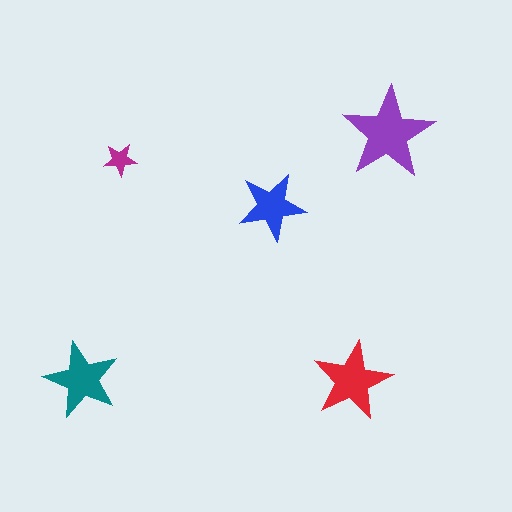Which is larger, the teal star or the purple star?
The purple one.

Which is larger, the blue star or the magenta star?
The blue one.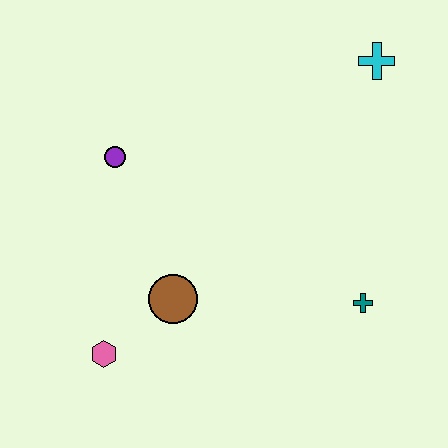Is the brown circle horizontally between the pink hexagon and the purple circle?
No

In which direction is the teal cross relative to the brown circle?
The teal cross is to the right of the brown circle.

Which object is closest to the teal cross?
The brown circle is closest to the teal cross.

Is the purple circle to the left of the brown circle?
Yes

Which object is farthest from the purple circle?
The teal cross is farthest from the purple circle.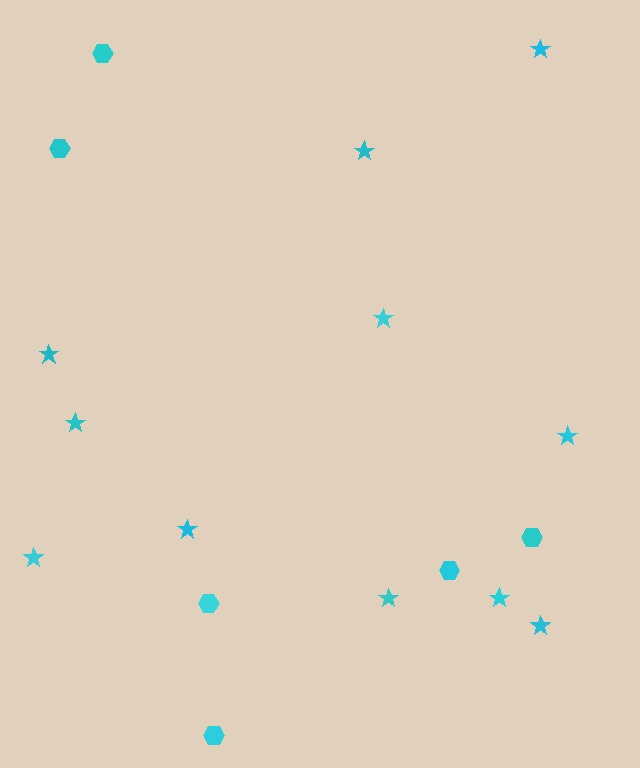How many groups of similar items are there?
There are 2 groups: one group of stars (11) and one group of hexagons (6).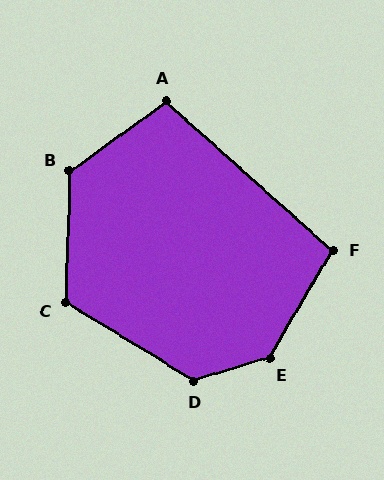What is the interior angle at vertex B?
Approximately 127 degrees (obtuse).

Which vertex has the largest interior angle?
E, at approximately 137 degrees.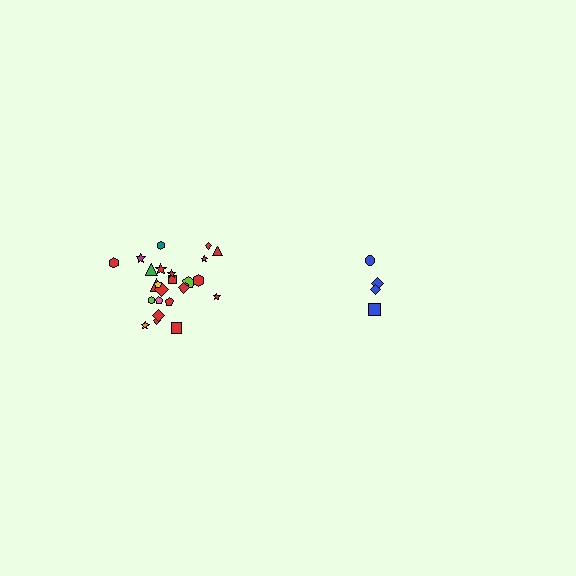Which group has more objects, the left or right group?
The left group.